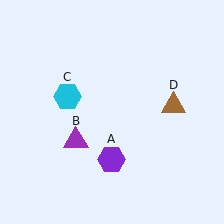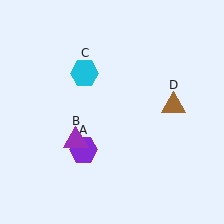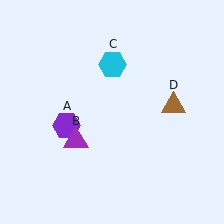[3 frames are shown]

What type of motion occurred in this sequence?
The purple hexagon (object A), cyan hexagon (object C) rotated clockwise around the center of the scene.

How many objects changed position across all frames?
2 objects changed position: purple hexagon (object A), cyan hexagon (object C).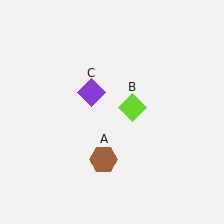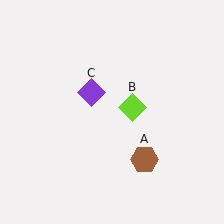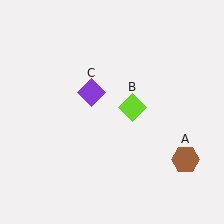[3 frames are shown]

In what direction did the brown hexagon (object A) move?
The brown hexagon (object A) moved right.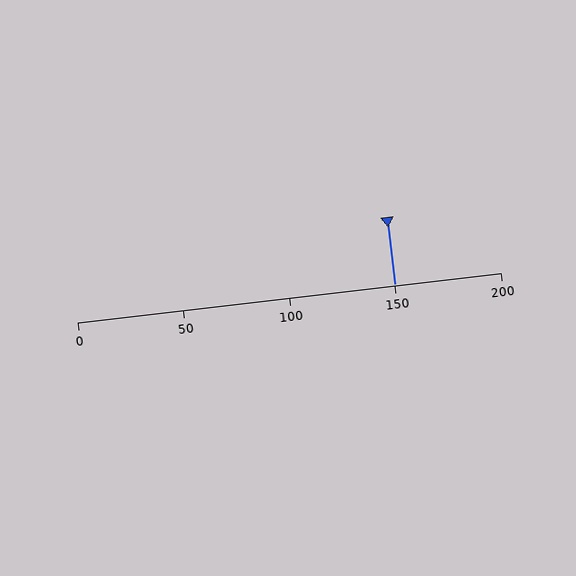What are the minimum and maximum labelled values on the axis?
The axis runs from 0 to 200.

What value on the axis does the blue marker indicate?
The marker indicates approximately 150.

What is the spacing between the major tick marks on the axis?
The major ticks are spaced 50 apart.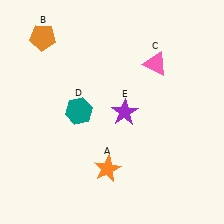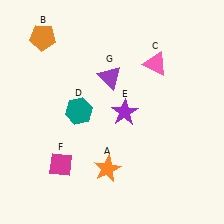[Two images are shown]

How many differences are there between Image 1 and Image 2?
There are 2 differences between the two images.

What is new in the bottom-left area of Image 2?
A magenta diamond (F) was added in the bottom-left area of Image 2.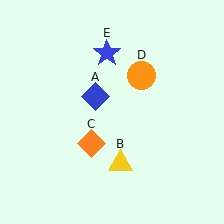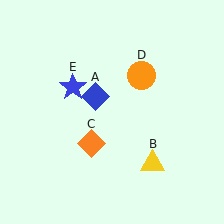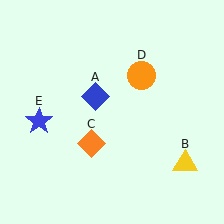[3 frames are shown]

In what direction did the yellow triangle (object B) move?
The yellow triangle (object B) moved right.